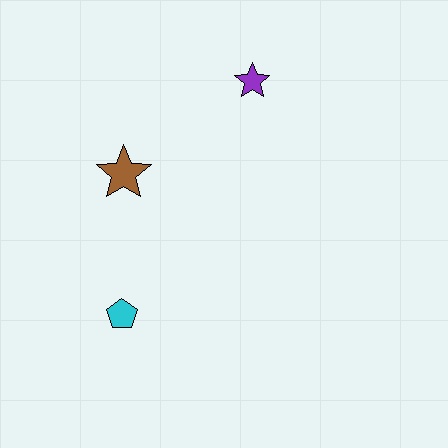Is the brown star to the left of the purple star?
Yes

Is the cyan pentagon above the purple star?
No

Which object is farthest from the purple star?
The cyan pentagon is farthest from the purple star.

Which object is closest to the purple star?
The brown star is closest to the purple star.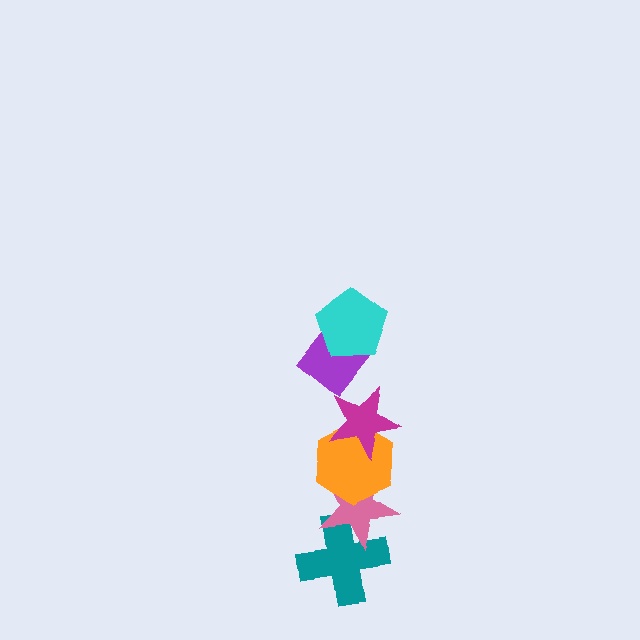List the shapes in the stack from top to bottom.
From top to bottom: the cyan pentagon, the purple diamond, the magenta star, the orange hexagon, the pink star, the teal cross.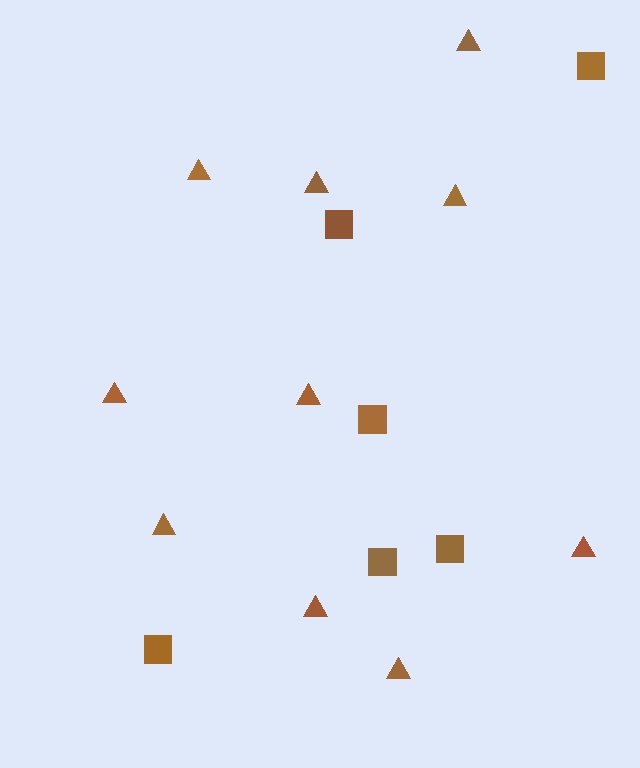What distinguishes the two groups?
There are 2 groups: one group of triangles (10) and one group of squares (6).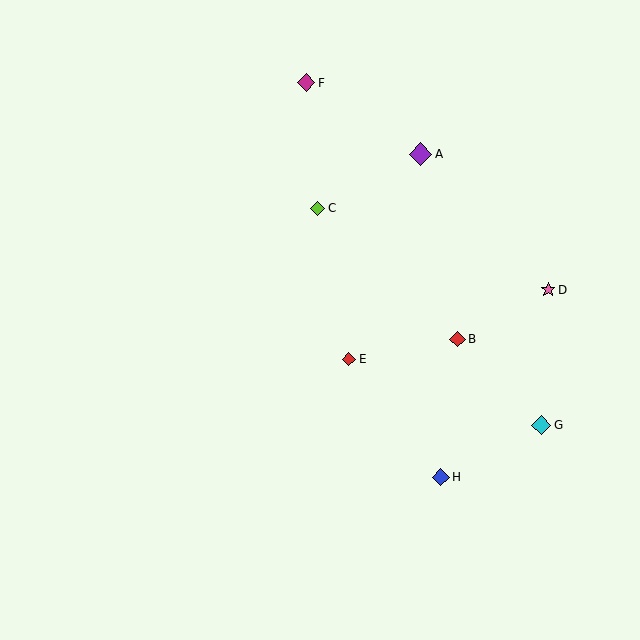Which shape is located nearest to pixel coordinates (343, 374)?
The red diamond (labeled E) at (349, 359) is nearest to that location.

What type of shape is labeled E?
Shape E is a red diamond.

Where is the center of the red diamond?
The center of the red diamond is at (349, 359).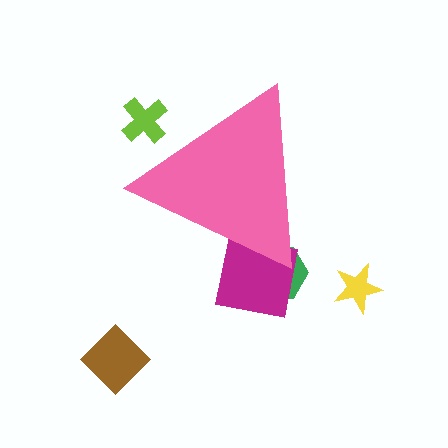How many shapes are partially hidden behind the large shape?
3 shapes are partially hidden.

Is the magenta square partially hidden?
Yes, the magenta square is partially hidden behind the pink triangle.